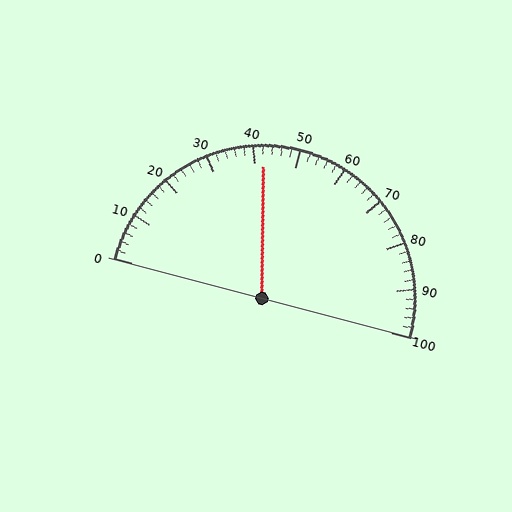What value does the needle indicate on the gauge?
The needle indicates approximately 42.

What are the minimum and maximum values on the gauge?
The gauge ranges from 0 to 100.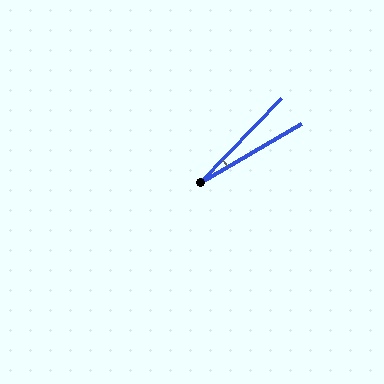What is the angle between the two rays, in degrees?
Approximately 15 degrees.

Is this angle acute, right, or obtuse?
It is acute.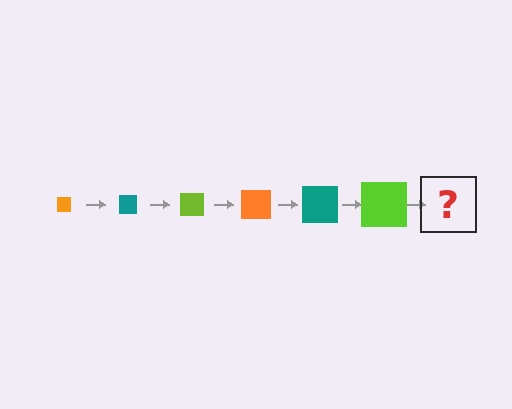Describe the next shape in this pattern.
It should be an orange square, larger than the previous one.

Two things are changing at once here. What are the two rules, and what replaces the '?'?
The two rules are that the square grows larger each step and the color cycles through orange, teal, and lime. The '?' should be an orange square, larger than the previous one.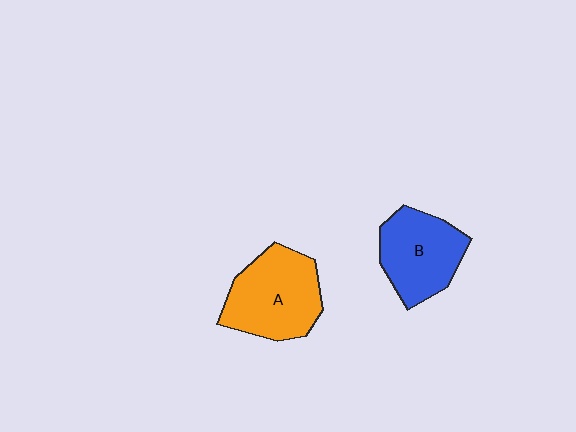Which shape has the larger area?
Shape A (orange).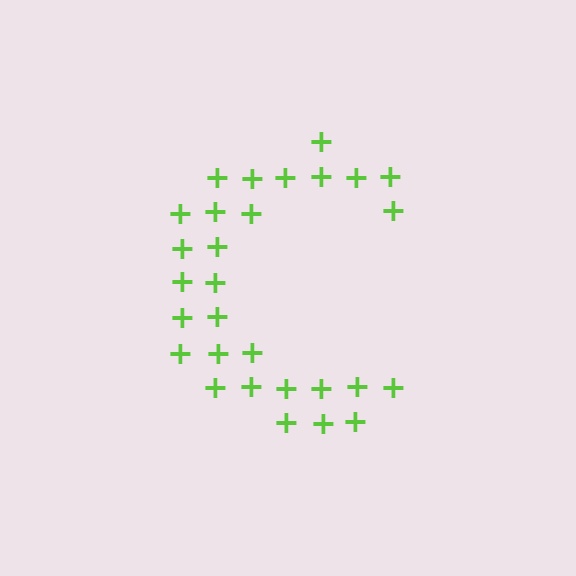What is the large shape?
The large shape is the letter C.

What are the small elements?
The small elements are plus signs.